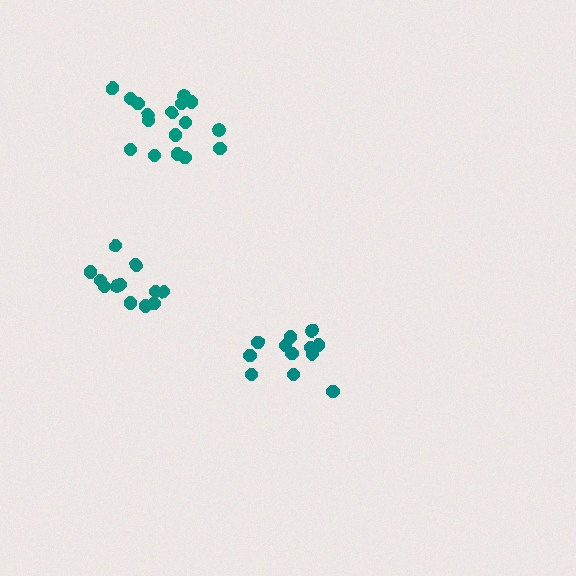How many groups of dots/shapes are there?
There are 3 groups.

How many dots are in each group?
Group 1: 12 dots, Group 2: 17 dots, Group 3: 12 dots (41 total).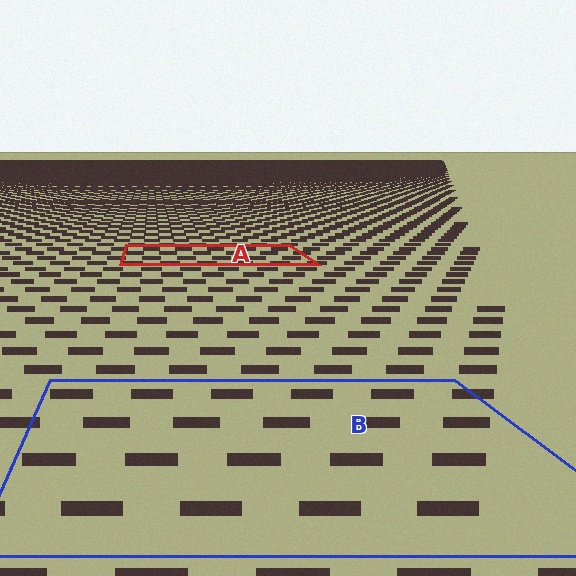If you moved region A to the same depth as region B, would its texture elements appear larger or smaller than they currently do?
They would appear larger. At a closer depth, the same texture elements are projected at a bigger on-screen size.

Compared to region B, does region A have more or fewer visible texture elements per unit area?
Region A has more texture elements per unit area — they are packed more densely because it is farther away.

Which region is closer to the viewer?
Region B is closer. The texture elements there are larger and more spread out.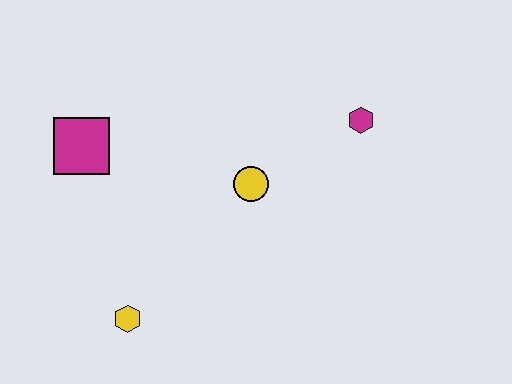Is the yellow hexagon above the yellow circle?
No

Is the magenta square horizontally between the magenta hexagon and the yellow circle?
No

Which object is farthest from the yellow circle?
The yellow hexagon is farthest from the yellow circle.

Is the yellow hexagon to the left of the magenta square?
No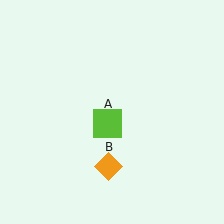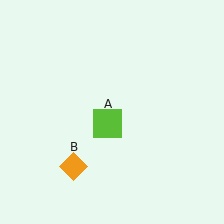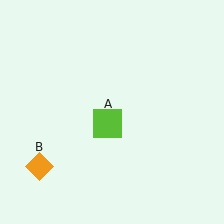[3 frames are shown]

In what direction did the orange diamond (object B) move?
The orange diamond (object B) moved left.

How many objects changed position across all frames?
1 object changed position: orange diamond (object B).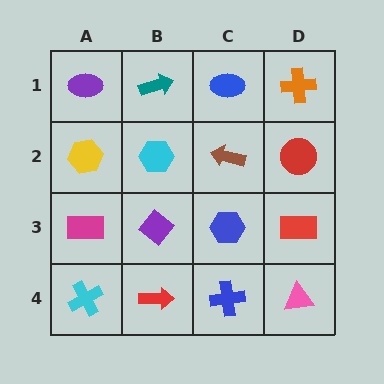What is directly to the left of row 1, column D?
A blue ellipse.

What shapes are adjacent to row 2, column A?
A purple ellipse (row 1, column A), a magenta rectangle (row 3, column A), a cyan hexagon (row 2, column B).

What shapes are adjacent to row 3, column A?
A yellow hexagon (row 2, column A), a cyan cross (row 4, column A), a purple diamond (row 3, column B).